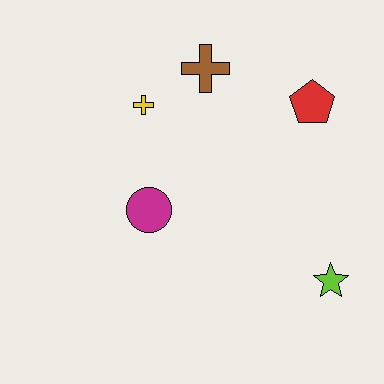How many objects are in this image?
There are 5 objects.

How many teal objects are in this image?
There are no teal objects.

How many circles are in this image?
There is 1 circle.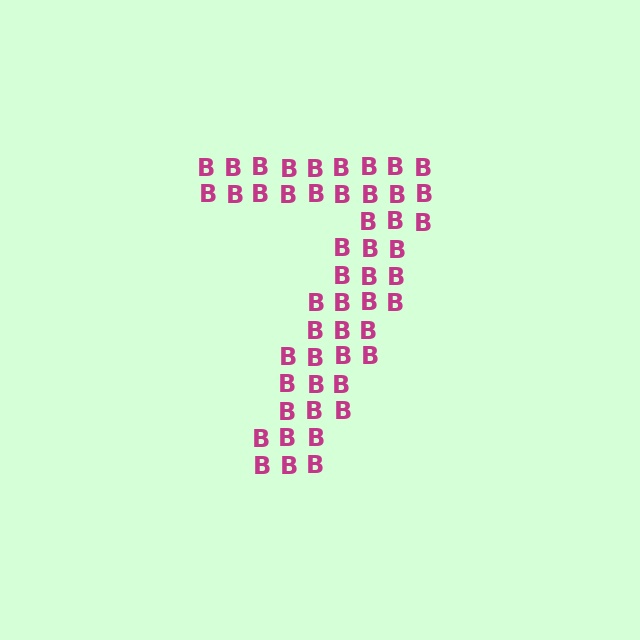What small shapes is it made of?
It is made of small letter B's.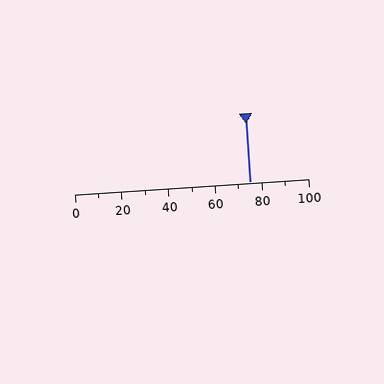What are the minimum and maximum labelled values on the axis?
The axis runs from 0 to 100.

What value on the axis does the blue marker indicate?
The marker indicates approximately 75.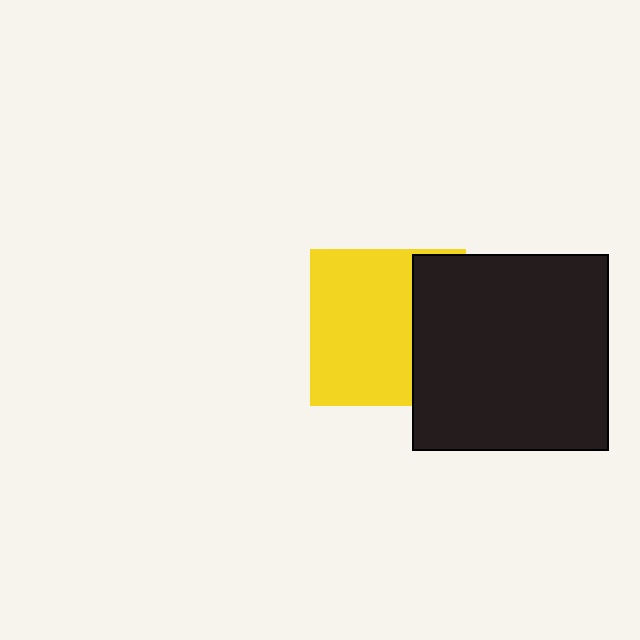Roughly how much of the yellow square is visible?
Most of it is visible (roughly 66%).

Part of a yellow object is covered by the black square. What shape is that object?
It is a square.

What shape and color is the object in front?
The object in front is a black square.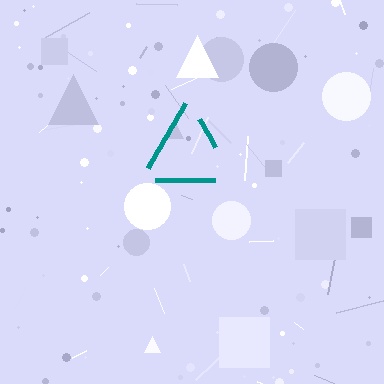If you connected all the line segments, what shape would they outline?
They would outline a triangle.